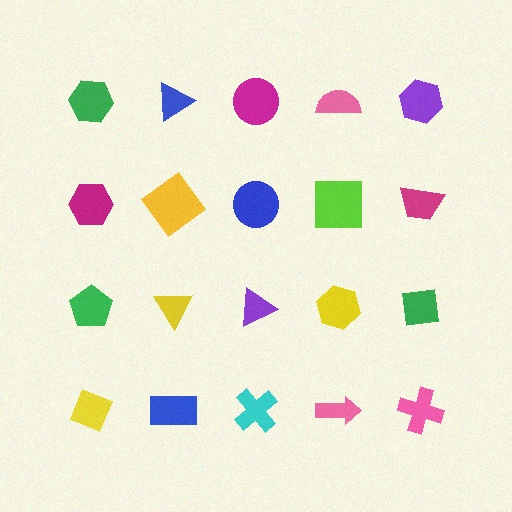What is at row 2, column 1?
A magenta hexagon.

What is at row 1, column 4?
A pink semicircle.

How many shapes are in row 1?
5 shapes.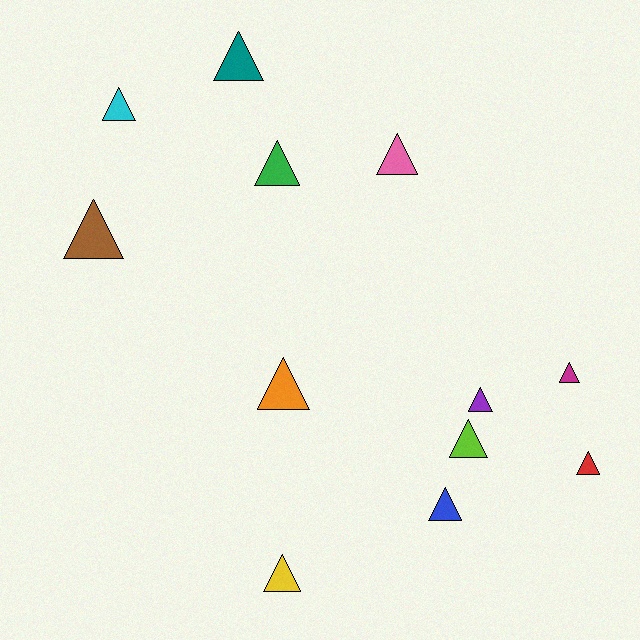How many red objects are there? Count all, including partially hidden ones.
There is 1 red object.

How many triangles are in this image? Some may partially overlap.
There are 12 triangles.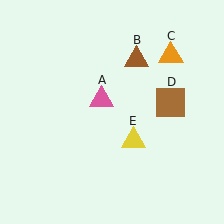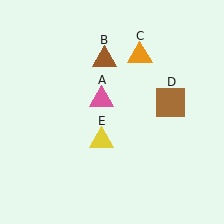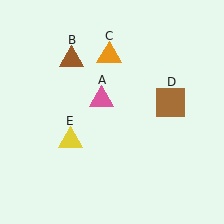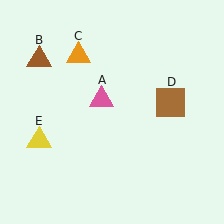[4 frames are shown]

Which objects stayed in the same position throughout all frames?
Pink triangle (object A) and brown square (object D) remained stationary.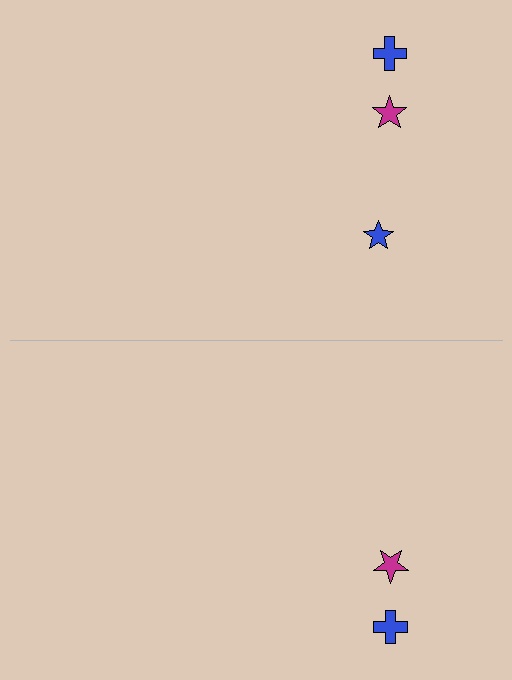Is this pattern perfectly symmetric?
No, the pattern is not perfectly symmetric. A blue star is missing from the bottom side.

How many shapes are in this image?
There are 5 shapes in this image.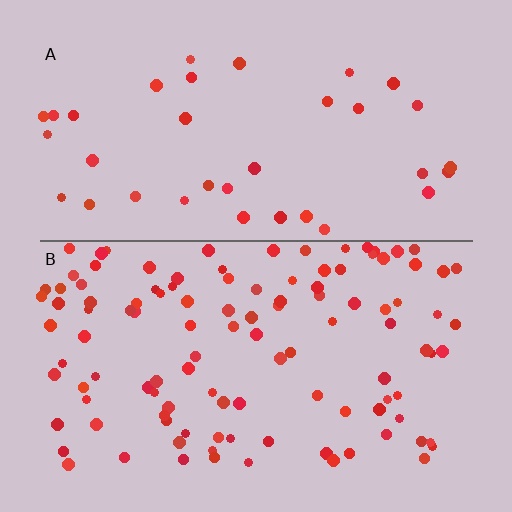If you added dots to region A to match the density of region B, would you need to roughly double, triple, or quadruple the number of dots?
Approximately triple.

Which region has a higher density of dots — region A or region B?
B (the bottom).